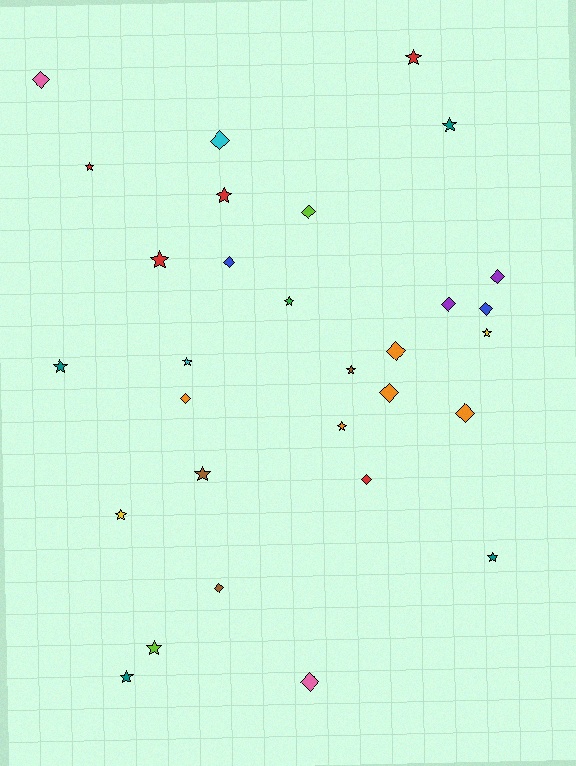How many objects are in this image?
There are 30 objects.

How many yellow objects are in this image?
There are 2 yellow objects.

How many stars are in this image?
There are 16 stars.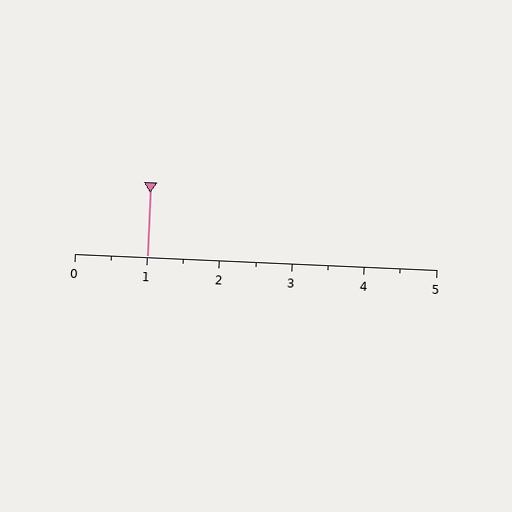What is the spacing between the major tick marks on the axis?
The major ticks are spaced 1 apart.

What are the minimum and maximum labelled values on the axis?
The axis runs from 0 to 5.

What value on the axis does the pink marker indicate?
The marker indicates approximately 1.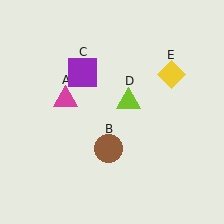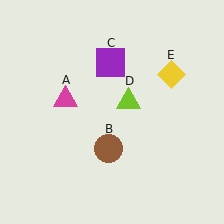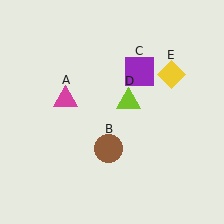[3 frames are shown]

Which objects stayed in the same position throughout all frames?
Magenta triangle (object A) and brown circle (object B) and lime triangle (object D) and yellow diamond (object E) remained stationary.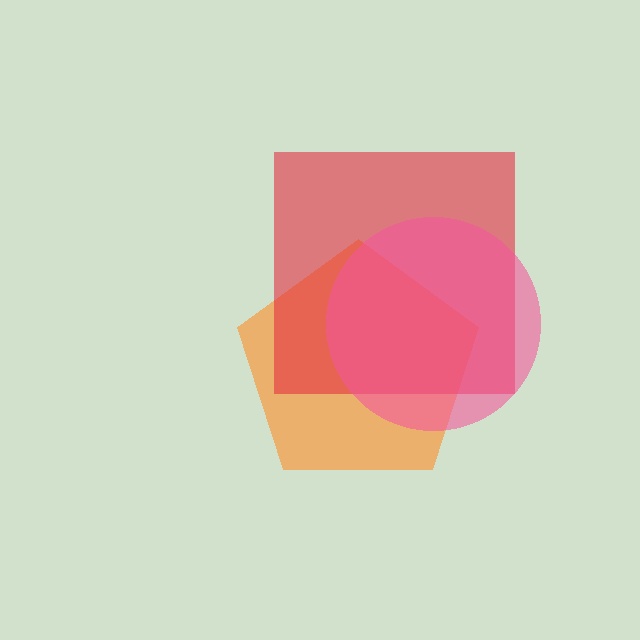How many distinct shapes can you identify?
There are 3 distinct shapes: an orange pentagon, a red square, a pink circle.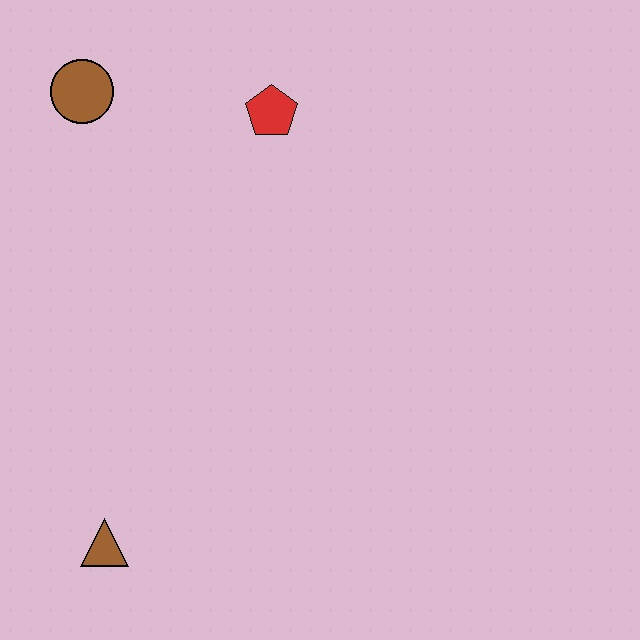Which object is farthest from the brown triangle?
The red pentagon is farthest from the brown triangle.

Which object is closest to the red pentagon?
The brown circle is closest to the red pentagon.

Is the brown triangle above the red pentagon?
No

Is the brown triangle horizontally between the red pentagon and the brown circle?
Yes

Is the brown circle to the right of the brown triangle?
No